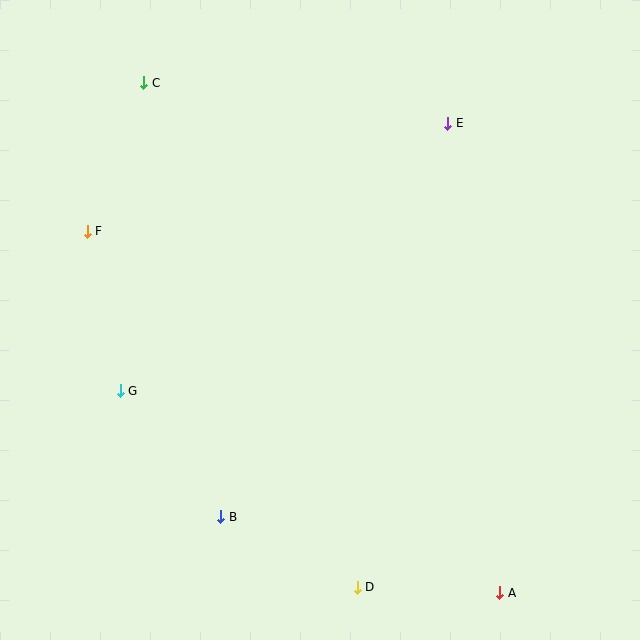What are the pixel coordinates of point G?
Point G is at (120, 391).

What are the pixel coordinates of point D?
Point D is at (357, 587).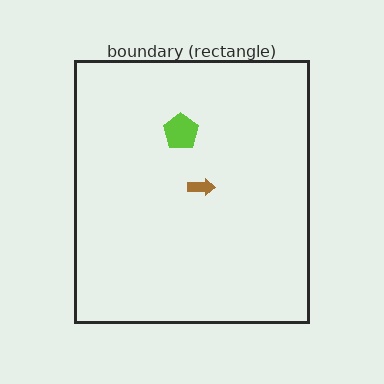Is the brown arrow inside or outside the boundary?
Inside.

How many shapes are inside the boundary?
2 inside, 0 outside.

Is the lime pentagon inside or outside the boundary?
Inside.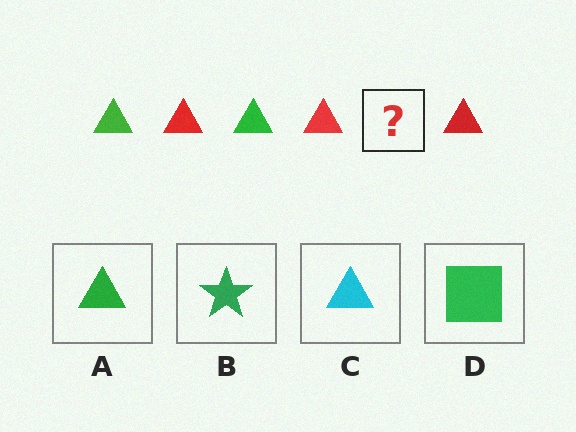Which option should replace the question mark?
Option A.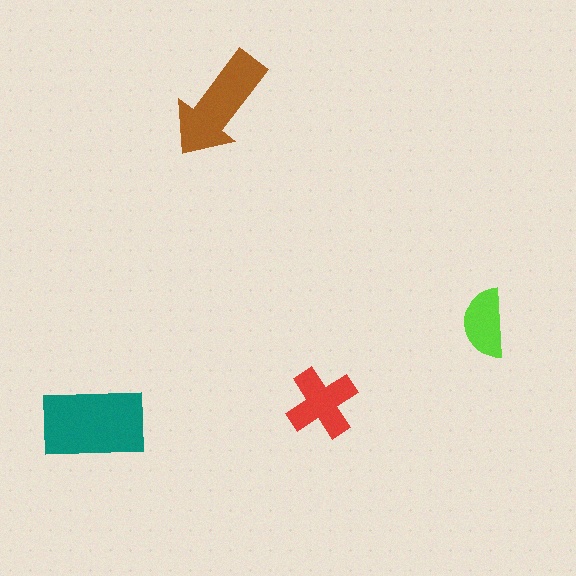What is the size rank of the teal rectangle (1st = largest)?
1st.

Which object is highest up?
The brown arrow is topmost.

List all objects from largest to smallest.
The teal rectangle, the brown arrow, the red cross, the lime semicircle.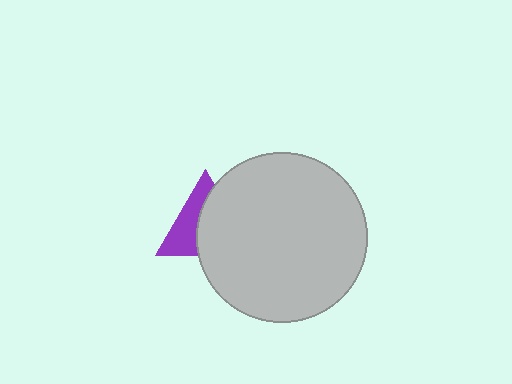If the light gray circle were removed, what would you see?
You would see the complete purple triangle.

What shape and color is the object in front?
The object in front is a light gray circle.